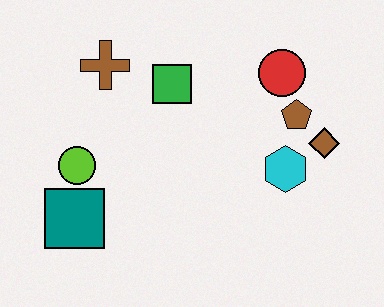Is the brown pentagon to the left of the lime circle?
No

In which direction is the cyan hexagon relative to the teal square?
The cyan hexagon is to the right of the teal square.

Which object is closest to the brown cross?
The green square is closest to the brown cross.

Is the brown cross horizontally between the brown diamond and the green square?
No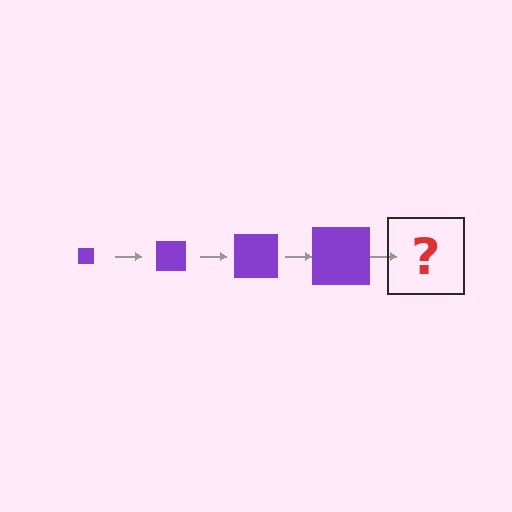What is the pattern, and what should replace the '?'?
The pattern is that the square gets progressively larger each step. The '?' should be a purple square, larger than the previous one.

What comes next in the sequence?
The next element should be a purple square, larger than the previous one.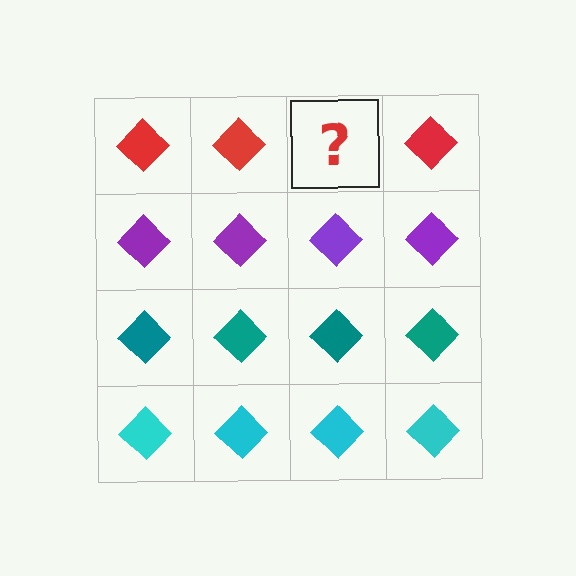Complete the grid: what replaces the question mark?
The question mark should be replaced with a red diamond.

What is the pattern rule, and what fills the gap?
The rule is that each row has a consistent color. The gap should be filled with a red diamond.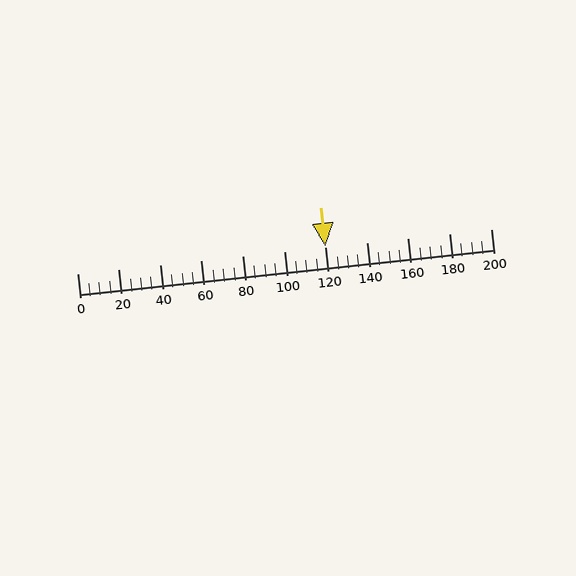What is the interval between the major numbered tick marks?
The major tick marks are spaced 20 units apart.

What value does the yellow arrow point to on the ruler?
The yellow arrow points to approximately 120.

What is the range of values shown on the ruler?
The ruler shows values from 0 to 200.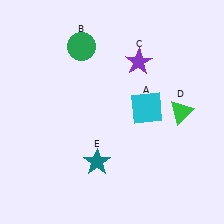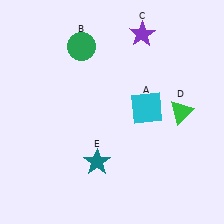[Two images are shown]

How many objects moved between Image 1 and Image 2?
1 object moved between the two images.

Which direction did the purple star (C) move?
The purple star (C) moved up.